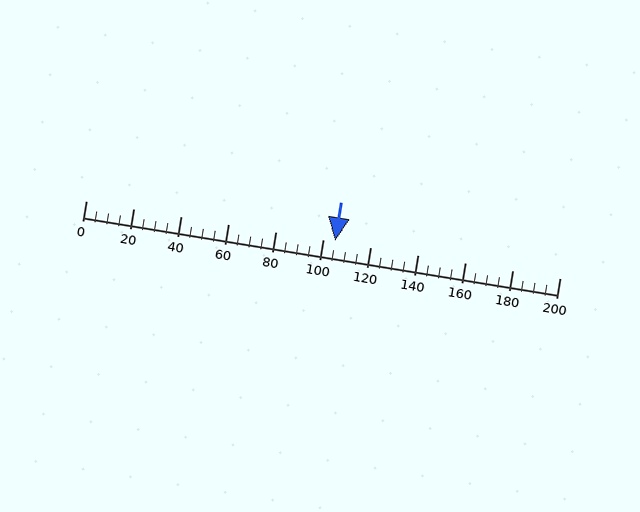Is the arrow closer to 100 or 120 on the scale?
The arrow is closer to 100.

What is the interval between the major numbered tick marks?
The major tick marks are spaced 20 units apart.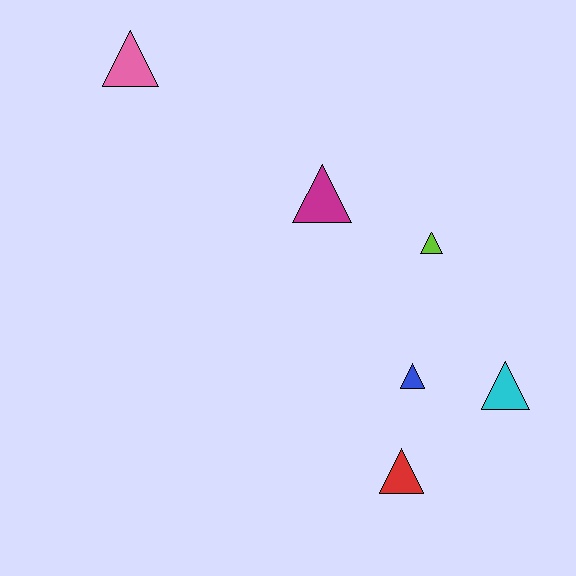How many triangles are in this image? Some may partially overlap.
There are 6 triangles.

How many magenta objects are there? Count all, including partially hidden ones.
There is 1 magenta object.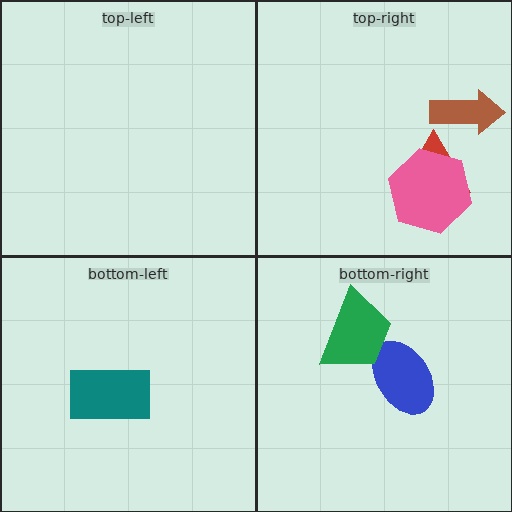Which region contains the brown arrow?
The top-right region.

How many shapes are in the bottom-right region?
2.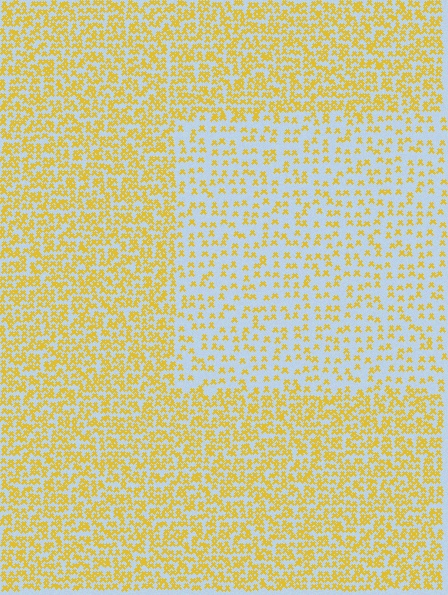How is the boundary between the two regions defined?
The boundary is defined by a change in element density (approximately 2.2x ratio). All elements are the same color, size, and shape.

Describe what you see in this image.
The image contains small yellow elements arranged at two different densities. A rectangle-shaped region is visible where the elements are less densely packed than the surrounding area.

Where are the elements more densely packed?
The elements are more densely packed outside the rectangle boundary.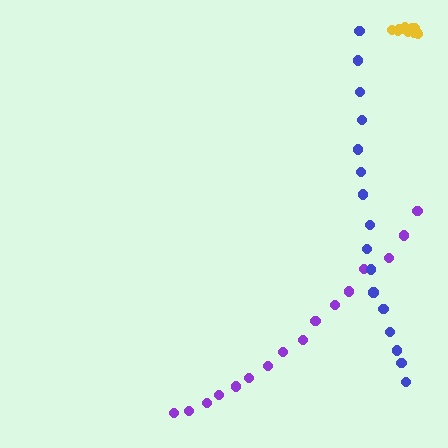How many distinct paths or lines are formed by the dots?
There are 3 distinct paths.